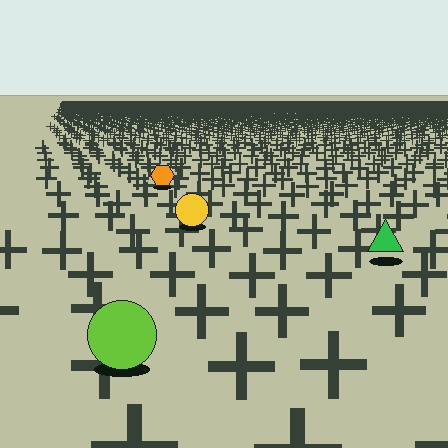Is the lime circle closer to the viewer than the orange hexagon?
Yes. The lime circle is closer — you can tell from the texture gradient: the ground texture is coarser near it.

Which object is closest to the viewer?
The lime circle is closest. The texture marks near it are larger and more spread out.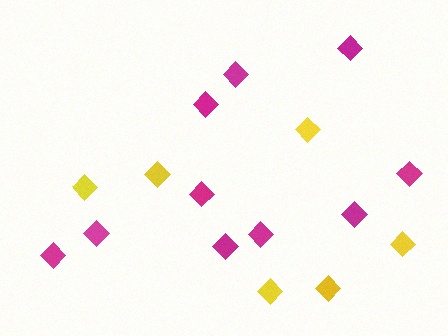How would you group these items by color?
There are 2 groups: one group of yellow diamonds (6) and one group of magenta diamonds (10).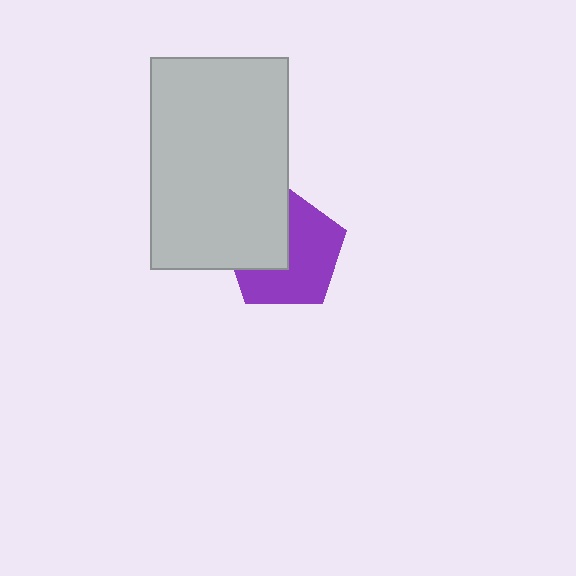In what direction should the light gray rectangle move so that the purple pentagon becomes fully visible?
The light gray rectangle should move left. That is the shortest direction to clear the overlap and leave the purple pentagon fully visible.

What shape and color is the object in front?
The object in front is a light gray rectangle.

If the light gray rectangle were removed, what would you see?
You would see the complete purple pentagon.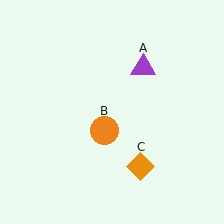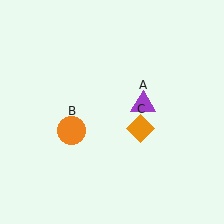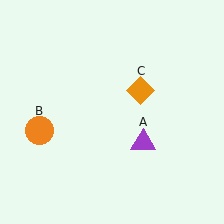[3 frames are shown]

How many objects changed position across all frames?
3 objects changed position: purple triangle (object A), orange circle (object B), orange diamond (object C).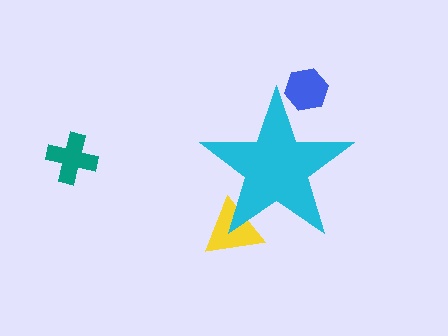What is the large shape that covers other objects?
A cyan star.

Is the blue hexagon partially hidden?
Yes, the blue hexagon is partially hidden behind the cyan star.